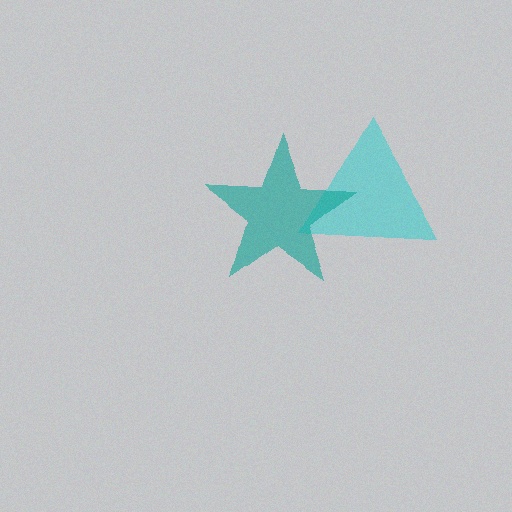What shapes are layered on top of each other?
The layered shapes are: a cyan triangle, a teal star.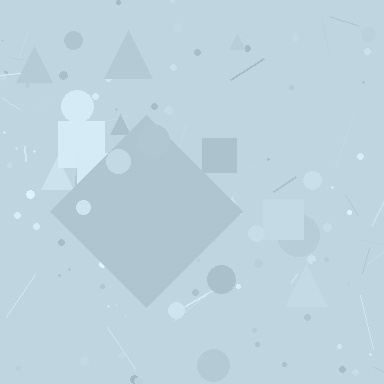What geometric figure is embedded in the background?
A diamond is embedded in the background.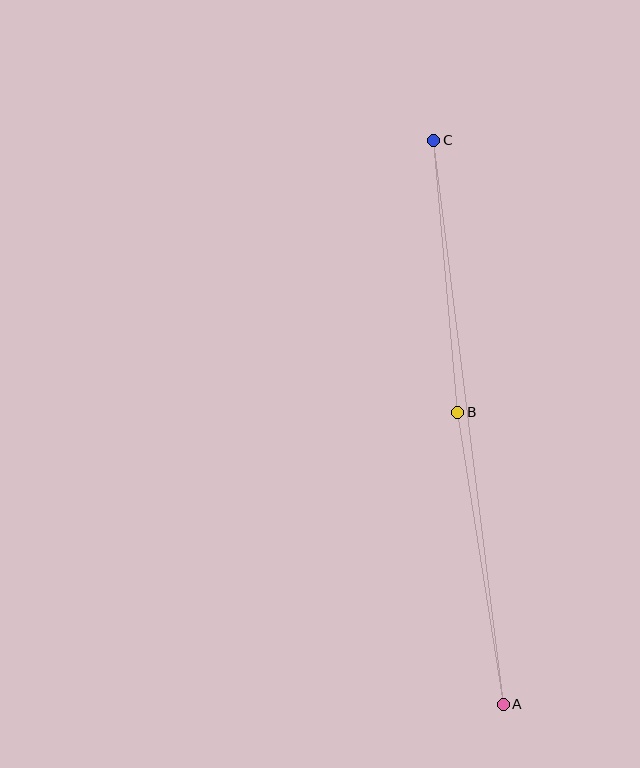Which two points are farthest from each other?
Points A and C are farthest from each other.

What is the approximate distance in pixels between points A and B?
The distance between A and B is approximately 295 pixels.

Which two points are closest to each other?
Points B and C are closest to each other.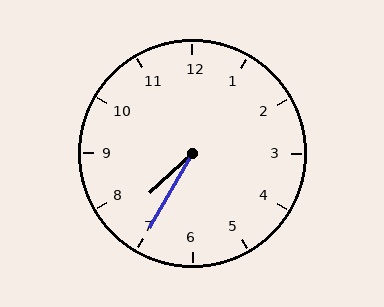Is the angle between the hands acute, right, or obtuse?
It is acute.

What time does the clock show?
7:35.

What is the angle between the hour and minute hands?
Approximately 18 degrees.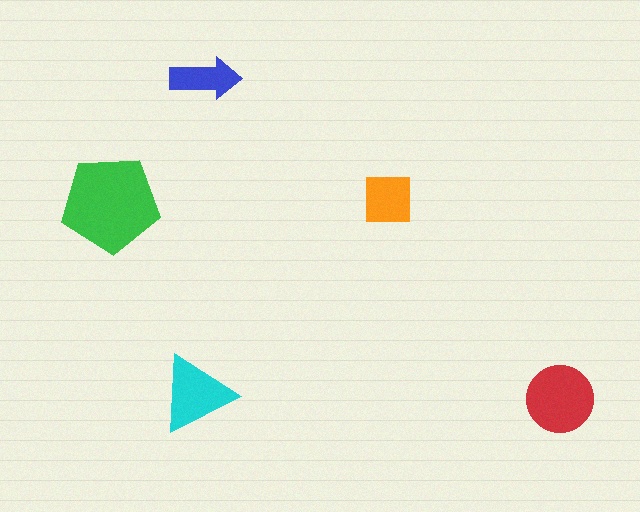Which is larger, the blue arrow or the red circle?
The red circle.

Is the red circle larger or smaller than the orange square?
Larger.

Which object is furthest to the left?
The green pentagon is leftmost.